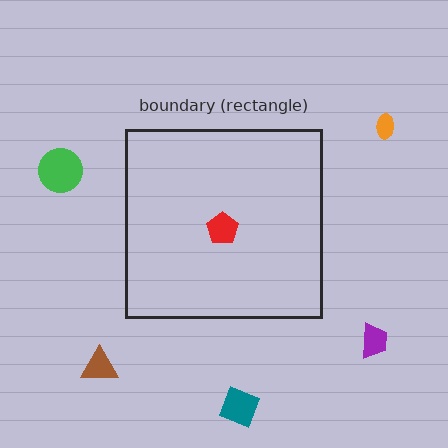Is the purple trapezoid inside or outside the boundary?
Outside.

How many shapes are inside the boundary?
1 inside, 5 outside.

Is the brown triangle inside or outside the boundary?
Outside.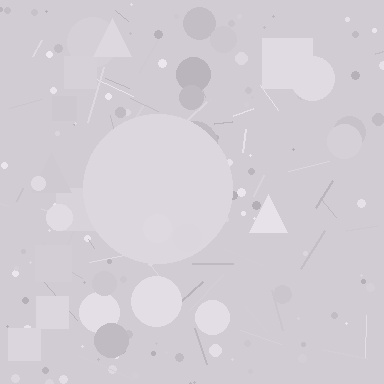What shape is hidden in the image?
A circle is hidden in the image.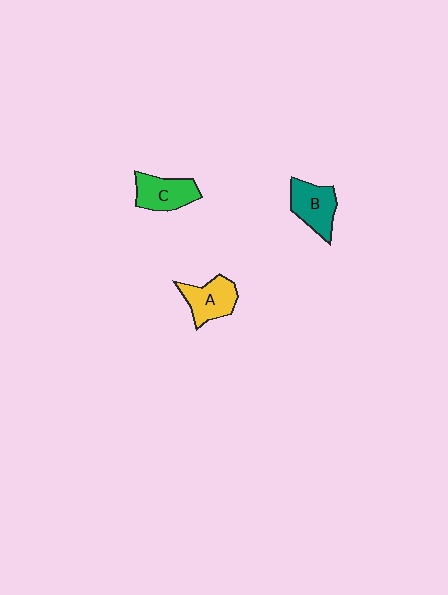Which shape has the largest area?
Shape B (teal).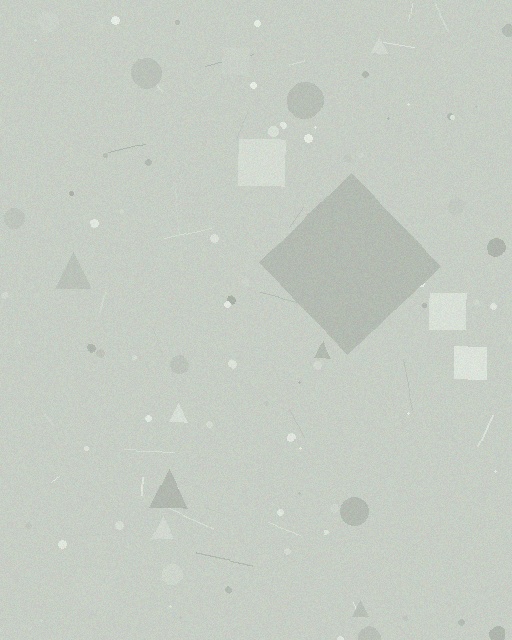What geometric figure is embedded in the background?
A diamond is embedded in the background.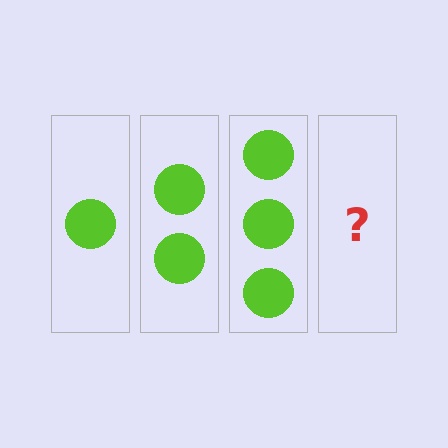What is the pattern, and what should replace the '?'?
The pattern is that each step adds one more circle. The '?' should be 4 circles.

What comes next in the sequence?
The next element should be 4 circles.